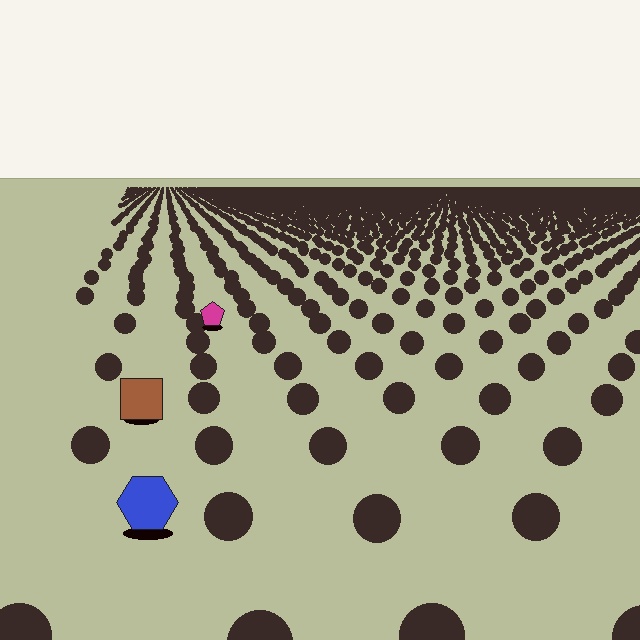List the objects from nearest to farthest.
From nearest to farthest: the blue hexagon, the brown square, the magenta pentagon.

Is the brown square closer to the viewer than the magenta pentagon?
Yes. The brown square is closer — you can tell from the texture gradient: the ground texture is coarser near it.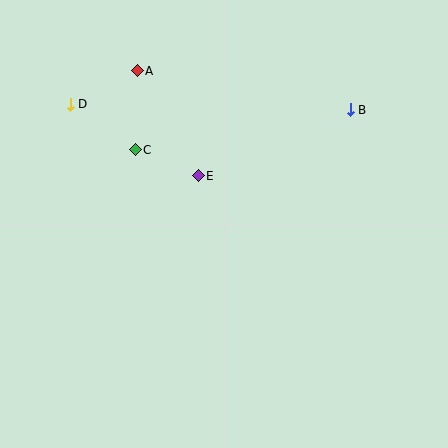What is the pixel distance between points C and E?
The distance between C and E is 68 pixels.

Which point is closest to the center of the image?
Point E at (198, 176) is closest to the center.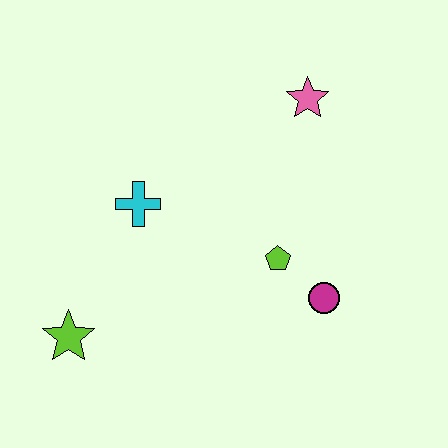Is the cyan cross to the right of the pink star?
No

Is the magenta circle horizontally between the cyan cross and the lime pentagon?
No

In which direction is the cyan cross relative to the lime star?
The cyan cross is above the lime star.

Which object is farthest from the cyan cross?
The magenta circle is farthest from the cyan cross.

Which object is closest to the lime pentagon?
The magenta circle is closest to the lime pentagon.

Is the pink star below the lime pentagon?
No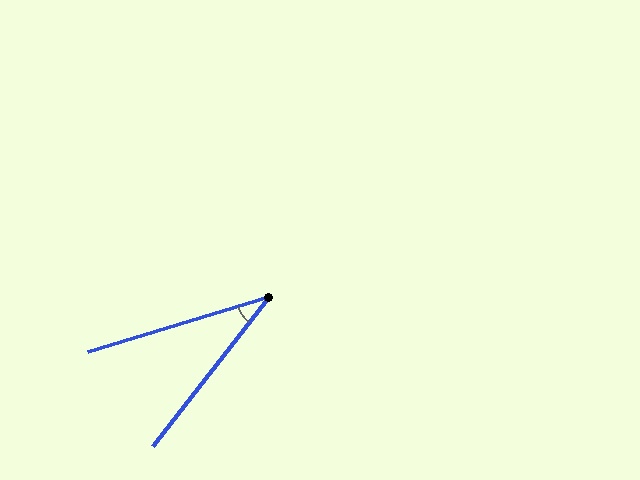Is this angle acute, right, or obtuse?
It is acute.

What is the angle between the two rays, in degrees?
Approximately 35 degrees.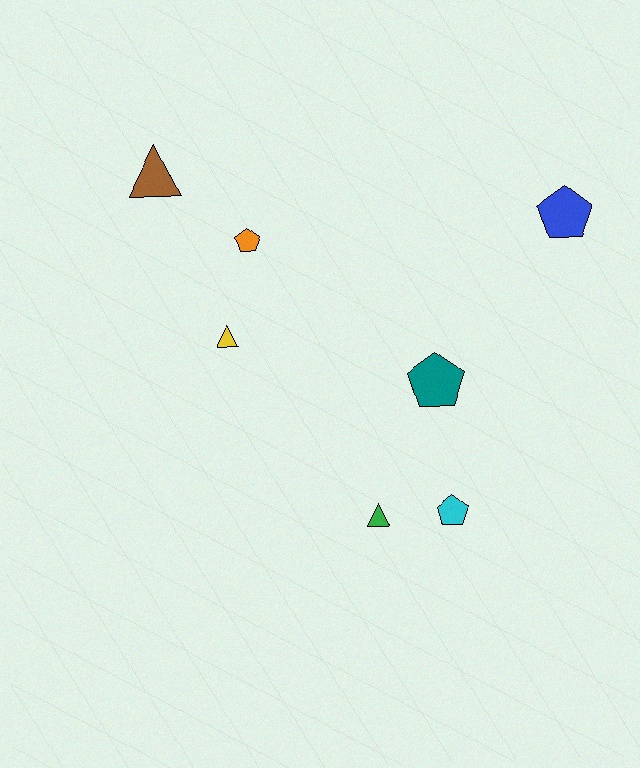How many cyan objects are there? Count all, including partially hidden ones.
There is 1 cyan object.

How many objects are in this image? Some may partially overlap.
There are 7 objects.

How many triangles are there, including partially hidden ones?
There are 3 triangles.